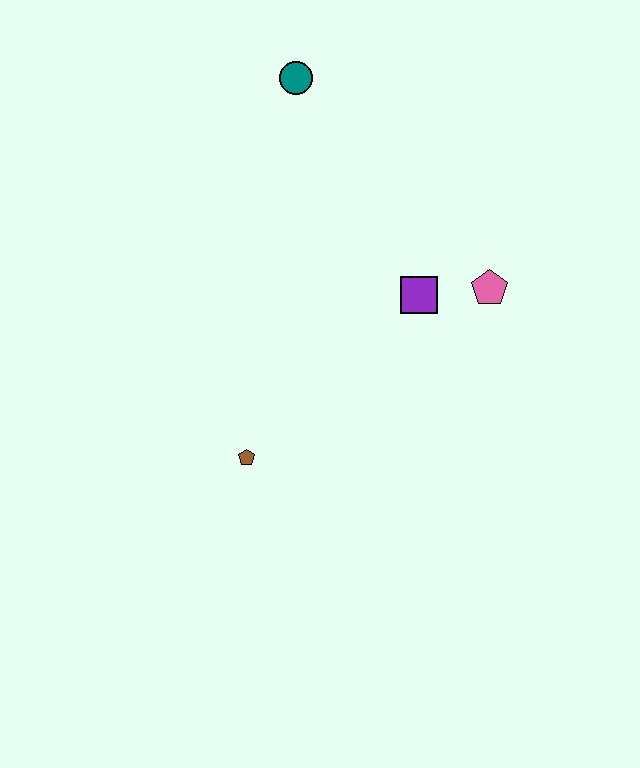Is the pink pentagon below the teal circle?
Yes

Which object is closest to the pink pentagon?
The purple square is closest to the pink pentagon.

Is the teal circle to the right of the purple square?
No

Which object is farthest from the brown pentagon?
The teal circle is farthest from the brown pentagon.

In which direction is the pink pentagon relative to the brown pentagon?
The pink pentagon is to the right of the brown pentagon.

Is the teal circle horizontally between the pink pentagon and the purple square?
No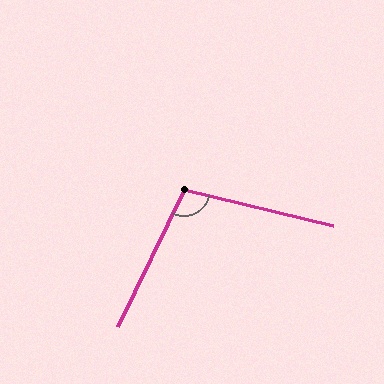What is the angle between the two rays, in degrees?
Approximately 102 degrees.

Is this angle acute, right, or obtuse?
It is obtuse.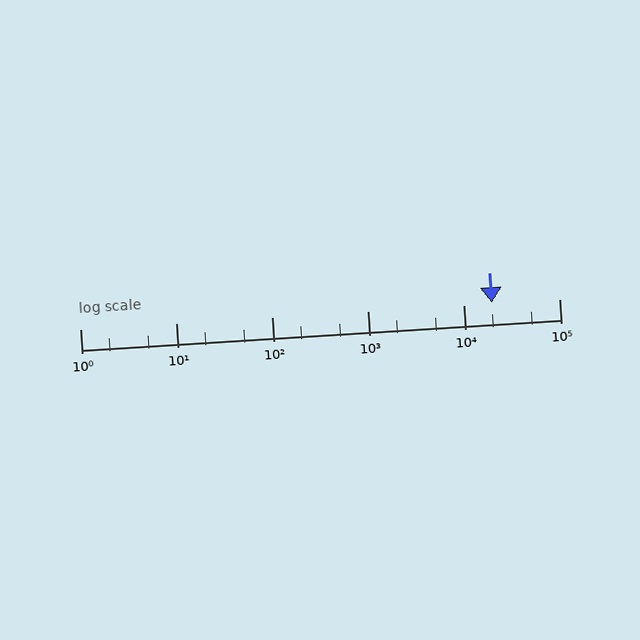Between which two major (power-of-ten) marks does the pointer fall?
The pointer is between 10000 and 100000.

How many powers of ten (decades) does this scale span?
The scale spans 5 decades, from 1 to 100000.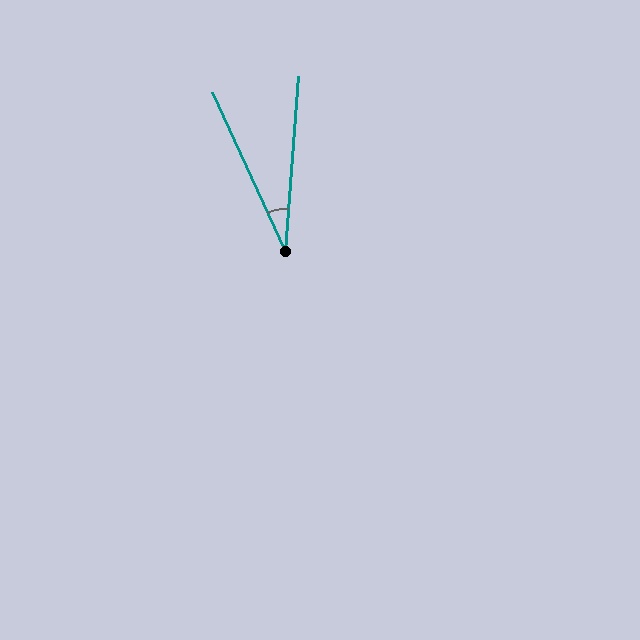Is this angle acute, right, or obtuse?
It is acute.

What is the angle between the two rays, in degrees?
Approximately 29 degrees.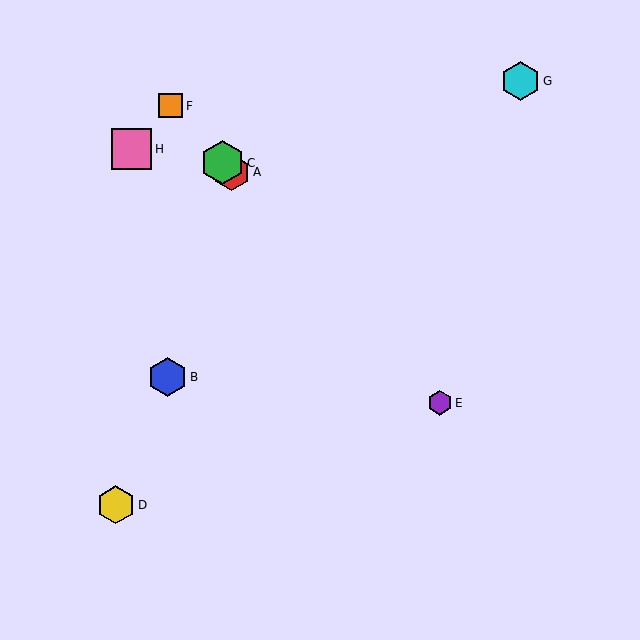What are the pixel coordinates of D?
Object D is at (116, 505).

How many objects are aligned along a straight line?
4 objects (A, C, E, F) are aligned along a straight line.